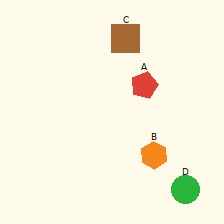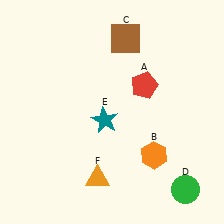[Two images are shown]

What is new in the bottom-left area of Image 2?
A teal star (E) was added in the bottom-left area of Image 2.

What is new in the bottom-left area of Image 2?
An orange triangle (F) was added in the bottom-left area of Image 2.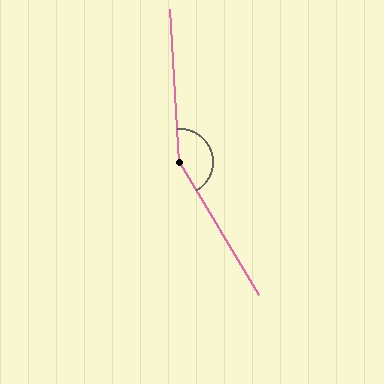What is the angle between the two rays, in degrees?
Approximately 153 degrees.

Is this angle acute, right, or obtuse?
It is obtuse.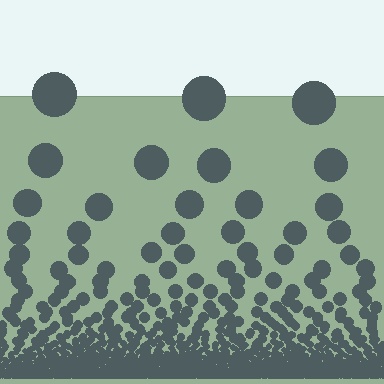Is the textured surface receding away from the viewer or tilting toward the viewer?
The surface appears to tilt toward the viewer. Texture elements get larger and sparser toward the top.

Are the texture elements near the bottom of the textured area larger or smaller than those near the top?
Smaller. The gradient is inverted — elements near the bottom are smaller and denser.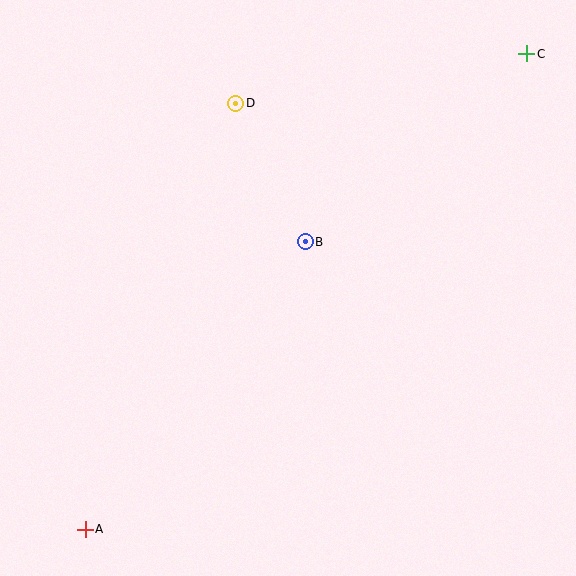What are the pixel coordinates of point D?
Point D is at (236, 103).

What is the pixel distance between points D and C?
The distance between D and C is 295 pixels.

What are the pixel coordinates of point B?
Point B is at (305, 242).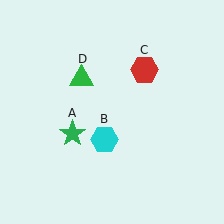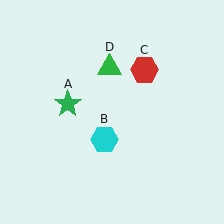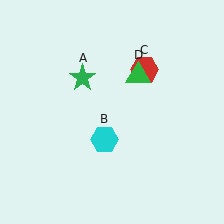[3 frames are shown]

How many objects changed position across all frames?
2 objects changed position: green star (object A), green triangle (object D).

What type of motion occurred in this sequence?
The green star (object A), green triangle (object D) rotated clockwise around the center of the scene.